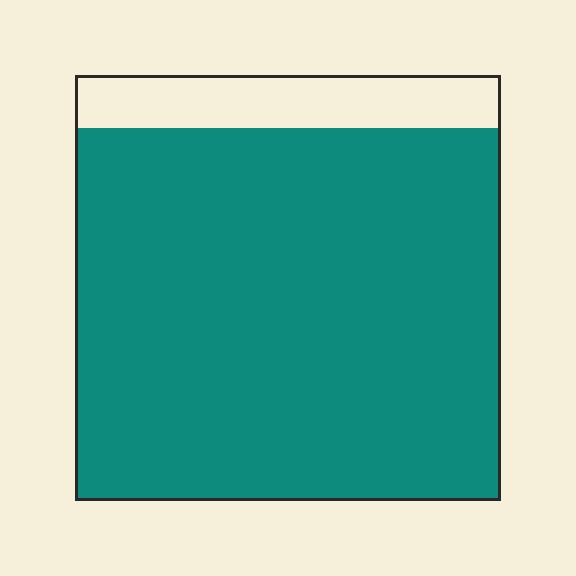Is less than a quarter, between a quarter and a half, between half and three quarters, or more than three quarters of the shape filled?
More than three quarters.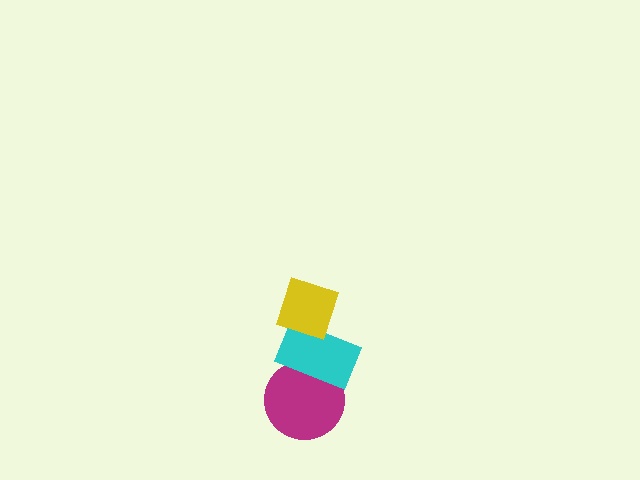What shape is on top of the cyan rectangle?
The yellow diamond is on top of the cyan rectangle.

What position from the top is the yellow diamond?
The yellow diamond is 1st from the top.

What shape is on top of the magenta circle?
The cyan rectangle is on top of the magenta circle.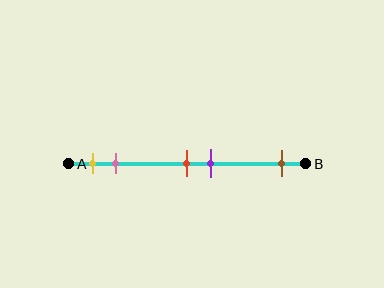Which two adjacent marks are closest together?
The red and purple marks are the closest adjacent pair.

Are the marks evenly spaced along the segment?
No, the marks are not evenly spaced.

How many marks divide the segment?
There are 5 marks dividing the segment.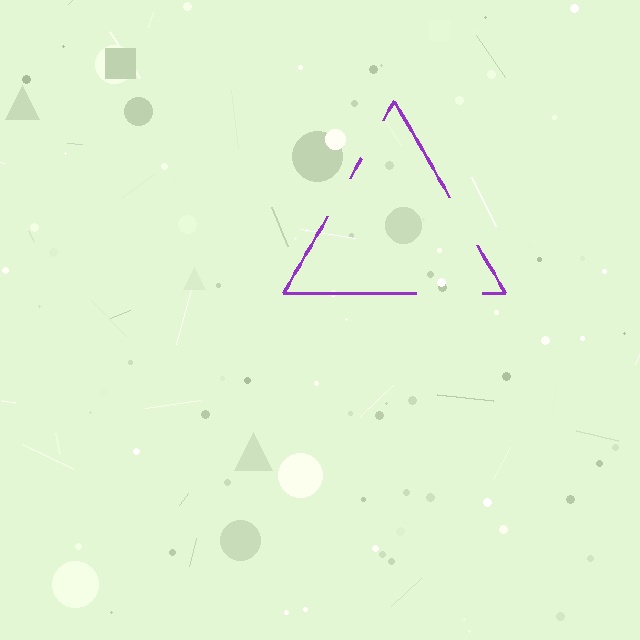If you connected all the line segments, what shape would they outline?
They would outline a triangle.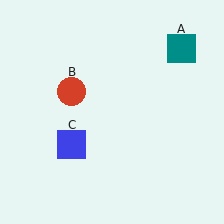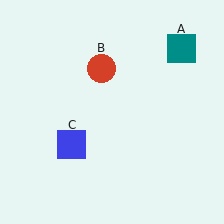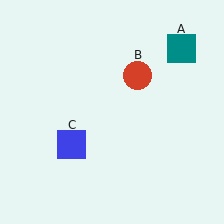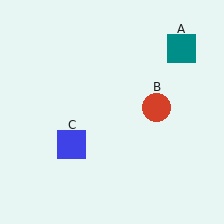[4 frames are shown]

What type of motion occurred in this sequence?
The red circle (object B) rotated clockwise around the center of the scene.